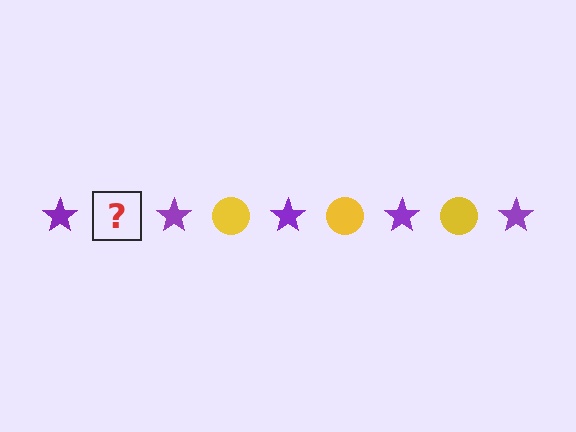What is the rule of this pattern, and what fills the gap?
The rule is that the pattern alternates between purple star and yellow circle. The gap should be filled with a yellow circle.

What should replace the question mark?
The question mark should be replaced with a yellow circle.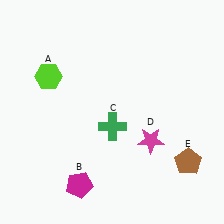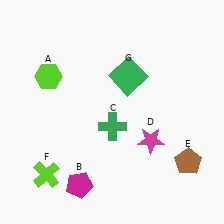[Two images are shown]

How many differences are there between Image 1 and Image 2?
There are 2 differences between the two images.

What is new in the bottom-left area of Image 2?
A lime cross (F) was added in the bottom-left area of Image 2.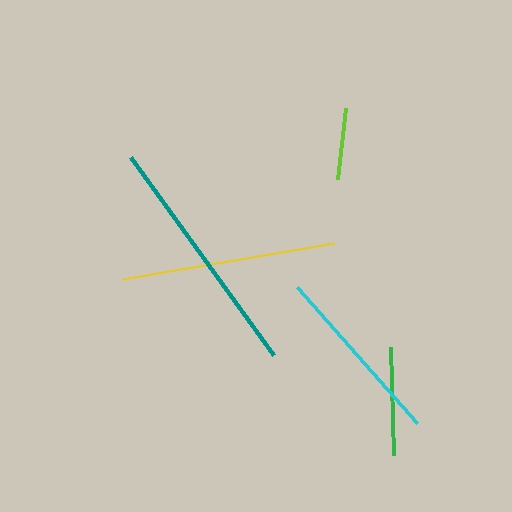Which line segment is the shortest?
The lime line is the shortest at approximately 71 pixels.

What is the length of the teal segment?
The teal segment is approximately 245 pixels long.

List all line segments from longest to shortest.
From longest to shortest: teal, yellow, cyan, green, lime.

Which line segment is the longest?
The teal line is the longest at approximately 245 pixels.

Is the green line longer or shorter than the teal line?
The teal line is longer than the green line.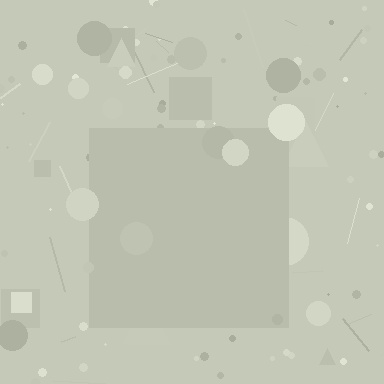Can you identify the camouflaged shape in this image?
The camouflaged shape is a square.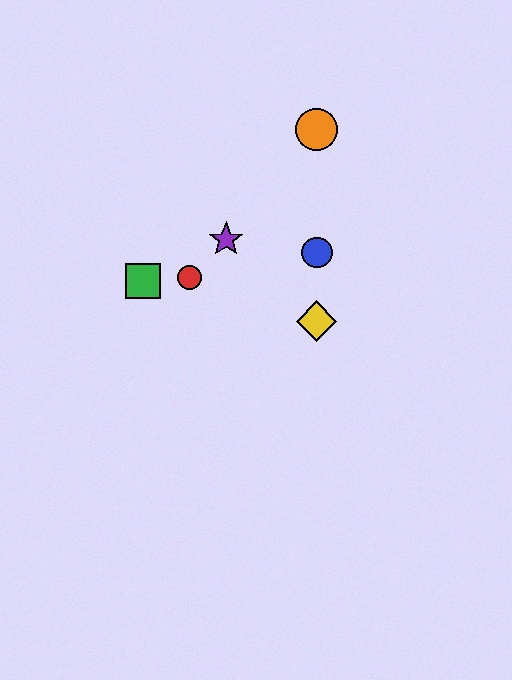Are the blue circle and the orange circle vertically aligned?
Yes, both are at x≈317.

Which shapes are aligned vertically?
The blue circle, the yellow diamond, the orange circle are aligned vertically.